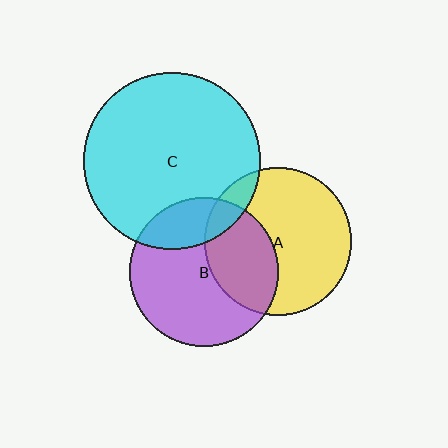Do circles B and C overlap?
Yes.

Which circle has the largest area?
Circle C (cyan).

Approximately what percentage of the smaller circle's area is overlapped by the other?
Approximately 20%.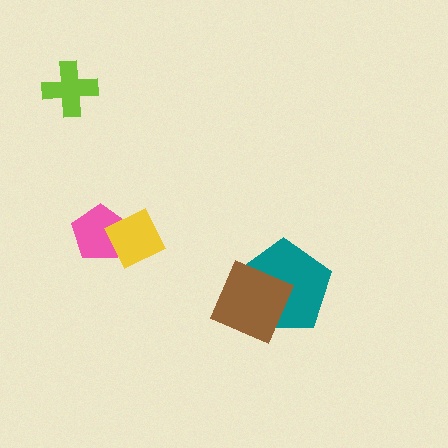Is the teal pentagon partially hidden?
Yes, it is partially covered by another shape.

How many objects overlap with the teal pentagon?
1 object overlaps with the teal pentagon.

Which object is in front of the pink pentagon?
The yellow diamond is in front of the pink pentagon.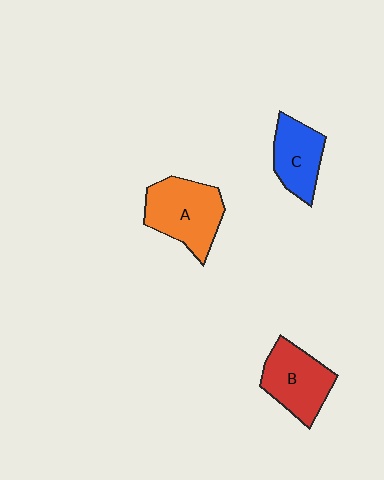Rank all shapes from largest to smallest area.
From largest to smallest: A (orange), B (red), C (blue).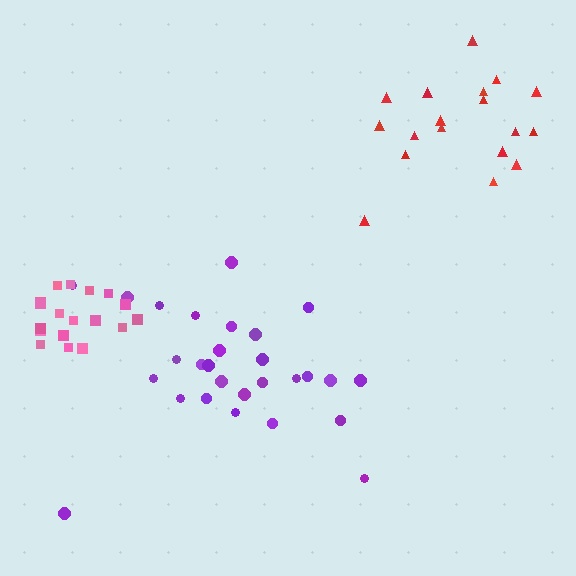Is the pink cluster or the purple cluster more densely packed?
Pink.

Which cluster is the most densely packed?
Pink.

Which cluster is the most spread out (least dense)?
Purple.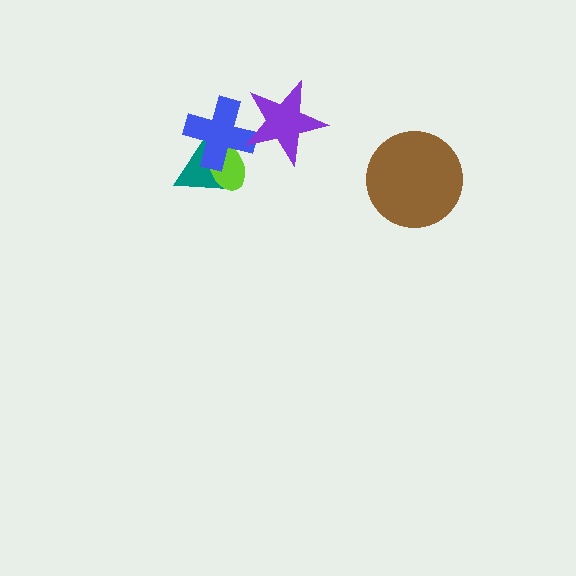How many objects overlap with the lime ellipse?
2 objects overlap with the lime ellipse.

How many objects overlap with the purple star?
1 object overlaps with the purple star.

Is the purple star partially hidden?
No, no other shape covers it.